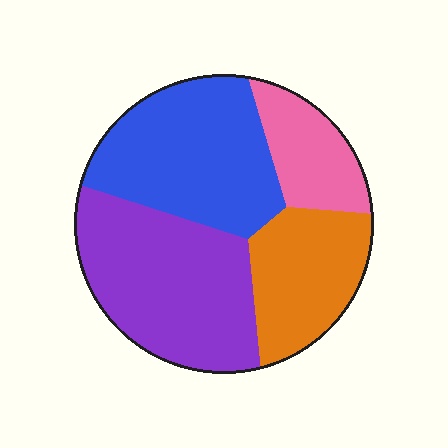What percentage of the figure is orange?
Orange covers 20% of the figure.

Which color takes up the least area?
Pink, at roughly 15%.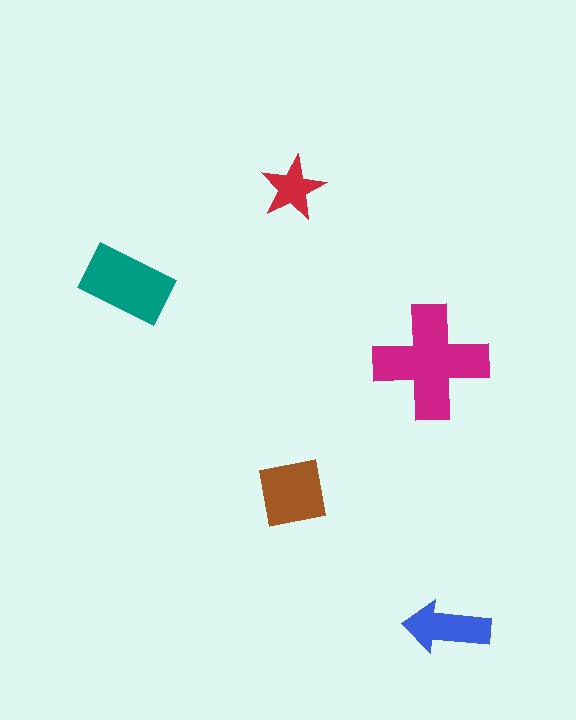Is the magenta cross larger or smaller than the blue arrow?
Larger.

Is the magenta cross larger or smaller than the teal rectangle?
Larger.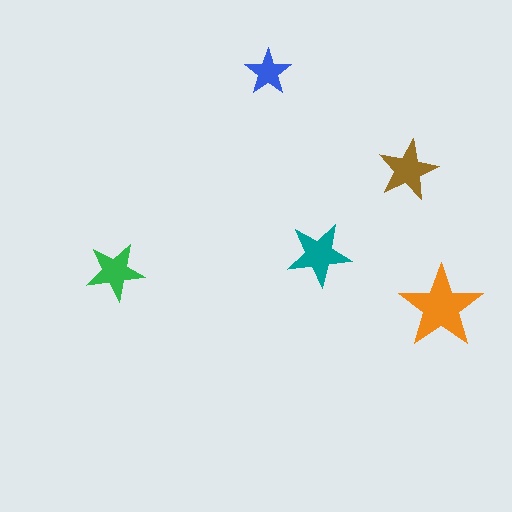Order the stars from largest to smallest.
the orange one, the teal one, the brown one, the green one, the blue one.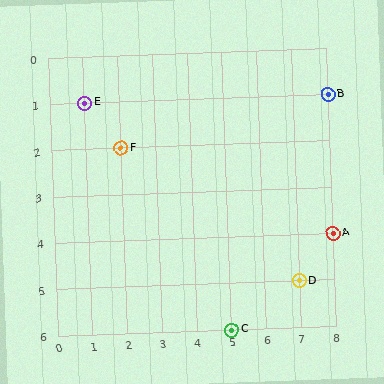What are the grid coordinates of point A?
Point A is at grid coordinates (8, 4).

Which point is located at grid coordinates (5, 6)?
Point C is at (5, 6).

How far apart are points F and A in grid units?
Points F and A are 6 columns and 2 rows apart (about 6.3 grid units diagonally).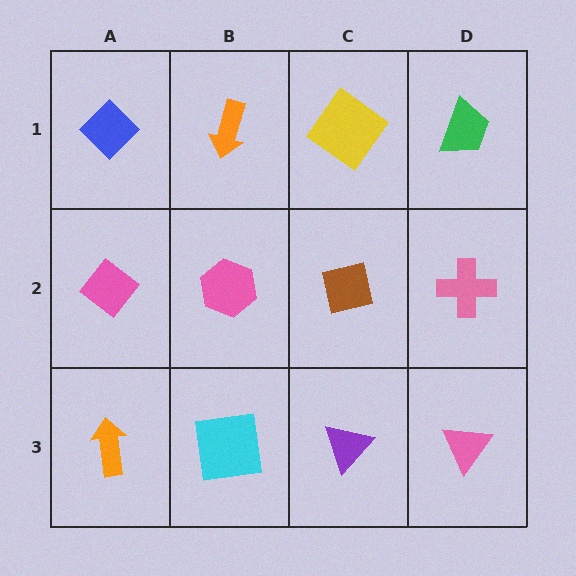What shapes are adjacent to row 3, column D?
A pink cross (row 2, column D), a purple triangle (row 3, column C).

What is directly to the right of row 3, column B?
A purple triangle.